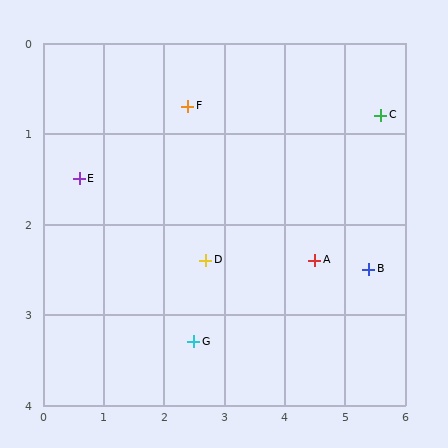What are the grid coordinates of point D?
Point D is at approximately (2.7, 2.4).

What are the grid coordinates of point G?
Point G is at approximately (2.5, 3.3).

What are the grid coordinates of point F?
Point F is at approximately (2.4, 0.7).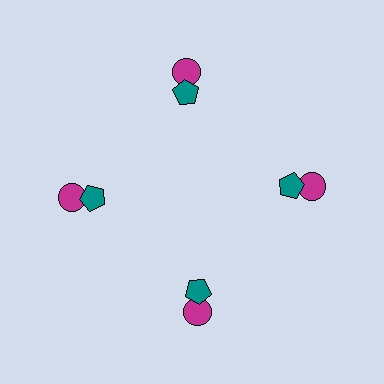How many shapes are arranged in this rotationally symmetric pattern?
There are 8 shapes, arranged in 4 groups of 2.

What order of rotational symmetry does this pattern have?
This pattern has 4-fold rotational symmetry.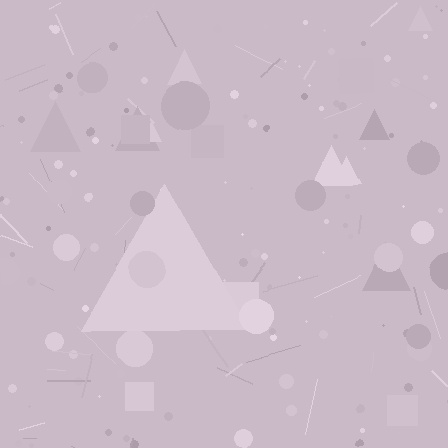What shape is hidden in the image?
A triangle is hidden in the image.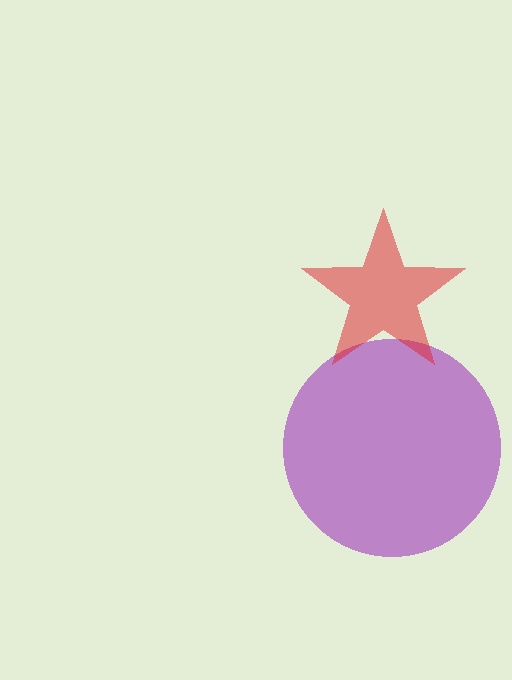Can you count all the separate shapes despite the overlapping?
Yes, there are 2 separate shapes.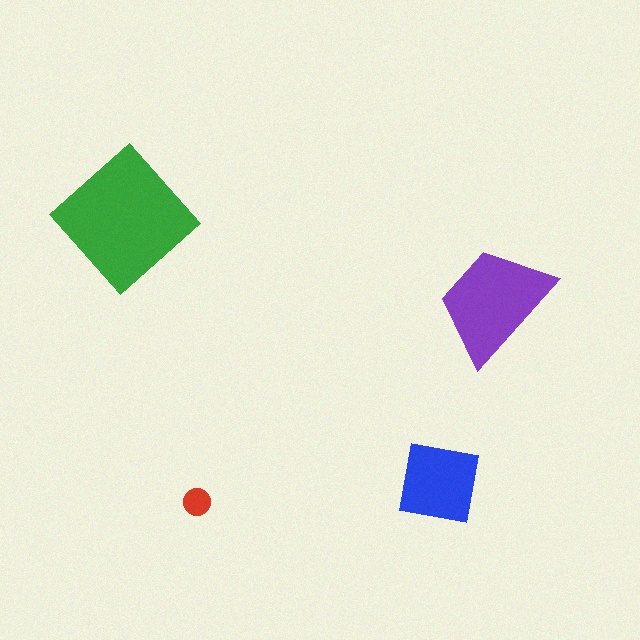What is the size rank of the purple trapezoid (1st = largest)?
2nd.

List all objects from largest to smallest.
The green diamond, the purple trapezoid, the blue square, the red circle.